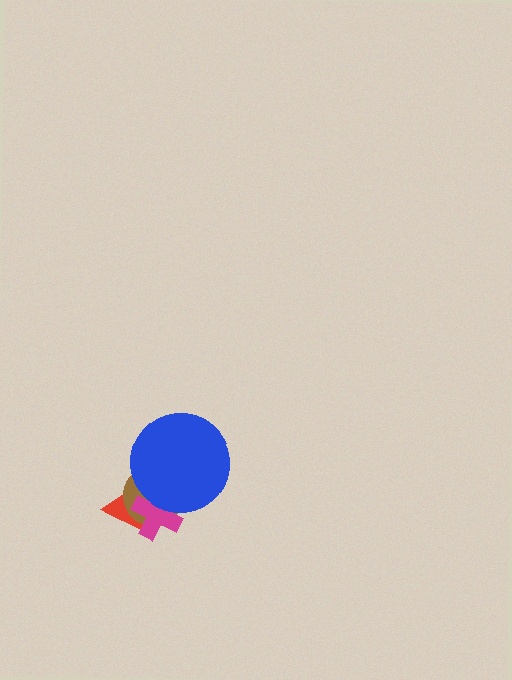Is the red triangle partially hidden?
Yes, it is partially covered by another shape.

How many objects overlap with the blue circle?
3 objects overlap with the blue circle.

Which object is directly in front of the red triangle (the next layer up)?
The brown circle is directly in front of the red triangle.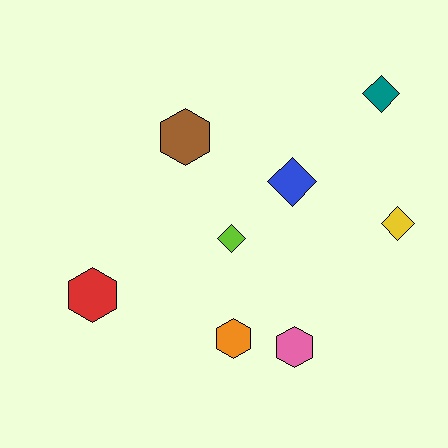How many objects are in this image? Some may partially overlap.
There are 8 objects.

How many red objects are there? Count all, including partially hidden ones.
There is 1 red object.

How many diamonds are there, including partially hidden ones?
There are 4 diamonds.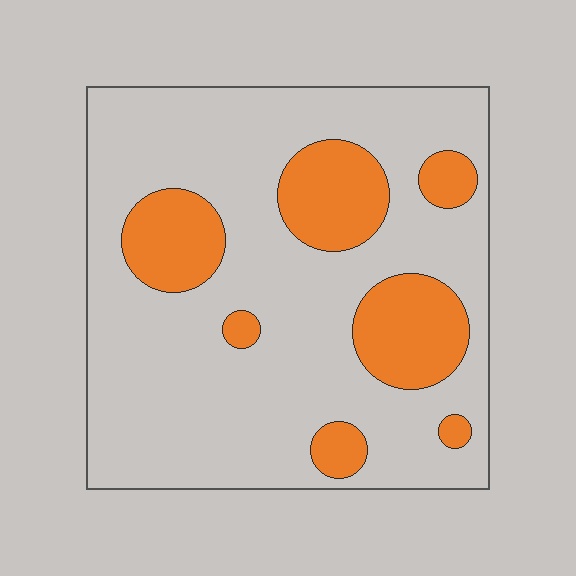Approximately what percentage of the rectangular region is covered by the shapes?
Approximately 25%.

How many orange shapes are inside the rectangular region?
7.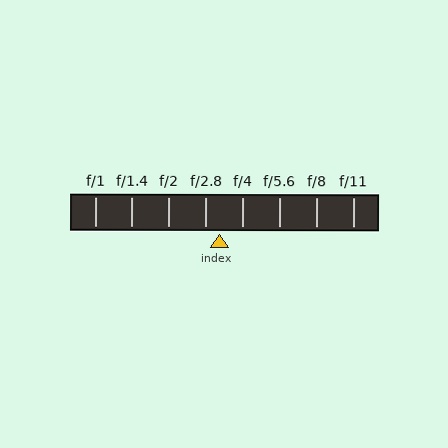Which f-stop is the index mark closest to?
The index mark is closest to f/2.8.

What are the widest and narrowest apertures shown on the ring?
The widest aperture shown is f/1 and the narrowest is f/11.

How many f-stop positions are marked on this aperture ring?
There are 8 f-stop positions marked.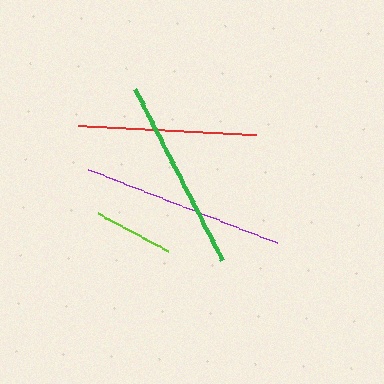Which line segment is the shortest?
The lime line is the shortest at approximately 80 pixels.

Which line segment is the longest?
The purple line is the longest at approximately 203 pixels.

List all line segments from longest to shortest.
From longest to shortest: purple, green, red, lime.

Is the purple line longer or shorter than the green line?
The purple line is longer than the green line.